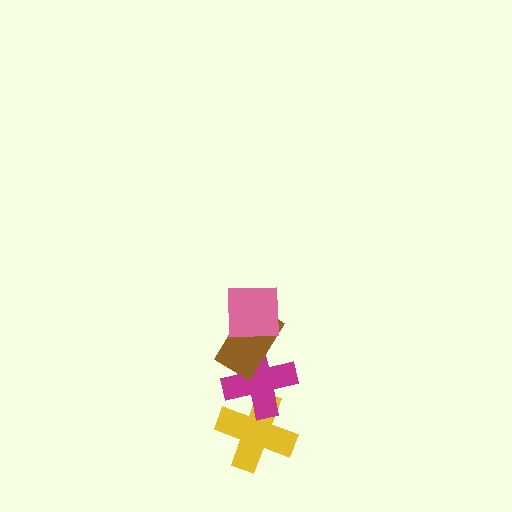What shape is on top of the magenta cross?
The brown rectangle is on top of the magenta cross.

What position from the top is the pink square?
The pink square is 1st from the top.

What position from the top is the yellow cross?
The yellow cross is 4th from the top.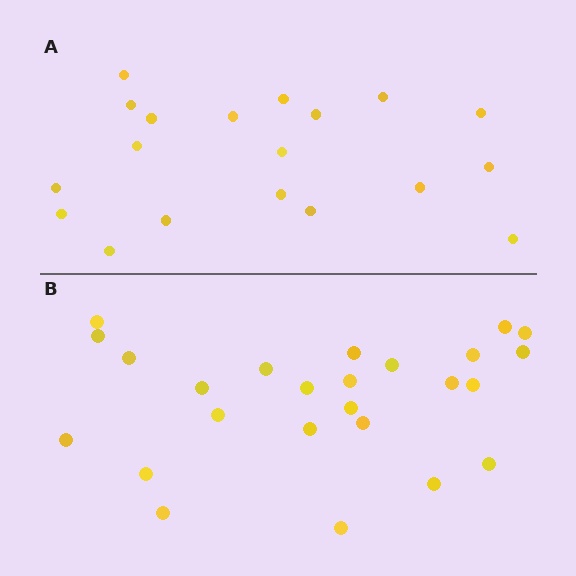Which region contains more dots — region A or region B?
Region B (the bottom region) has more dots.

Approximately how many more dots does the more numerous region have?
Region B has about 6 more dots than region A.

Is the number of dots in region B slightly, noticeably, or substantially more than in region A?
Region B has noticeably more, but not dramatically so. The ratio is roughly 1.3 to 1.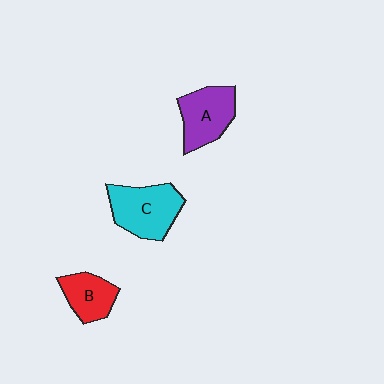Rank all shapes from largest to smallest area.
From largest to smallest: C (cyan), A (purple), B (red).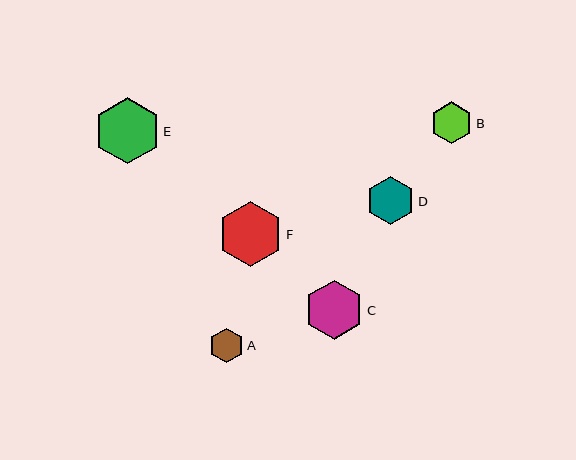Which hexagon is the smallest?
Hexagon A is the smallest with a size of approximately 35 pixels.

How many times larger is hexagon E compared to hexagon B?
Hexagon E is approximately 1.6 times the size of hexagon B.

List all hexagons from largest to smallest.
From largest to smallest: E, F, C, D, B, A.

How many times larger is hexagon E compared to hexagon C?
Hexagon E is approximately 1.1 times the size of hexagon C.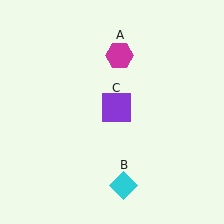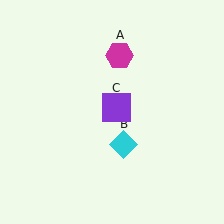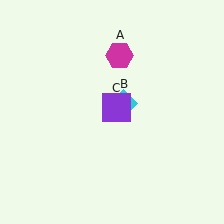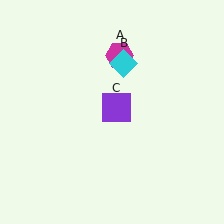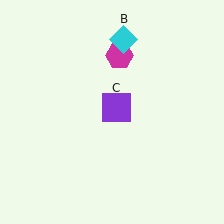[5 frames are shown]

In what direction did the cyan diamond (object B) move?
The cyan diamond (object B) moved up.